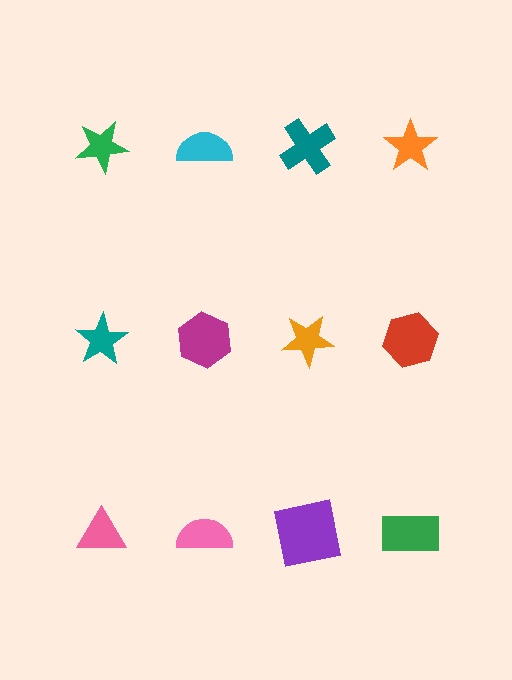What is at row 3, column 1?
A pink triangle.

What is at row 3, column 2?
A pink semicircle.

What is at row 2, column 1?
A teal star.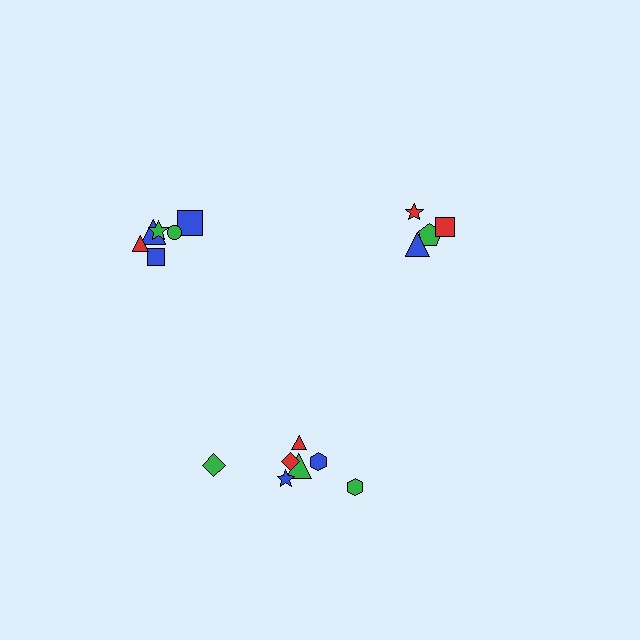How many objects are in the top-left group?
There are 6 objects.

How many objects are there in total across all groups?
There are 17 objects.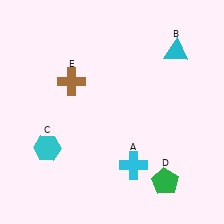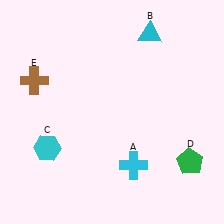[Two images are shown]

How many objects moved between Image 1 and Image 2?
3 objects moved between the two images.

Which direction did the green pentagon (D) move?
The green pentagon (D) moved right.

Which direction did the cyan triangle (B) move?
The cyan triangle (B) moved left.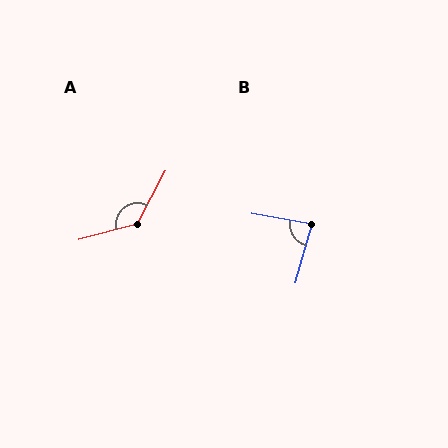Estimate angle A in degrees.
Approximately 133 degrees.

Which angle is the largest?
A, at approximately 133 degrees.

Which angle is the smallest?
B, at approximately 84 degrees.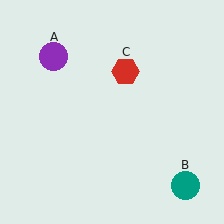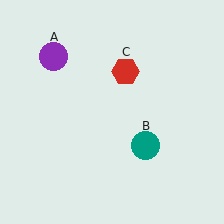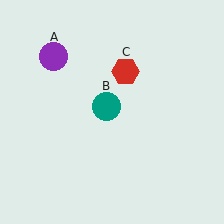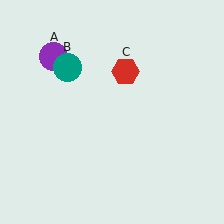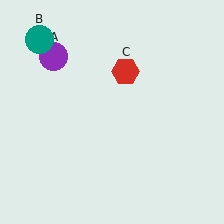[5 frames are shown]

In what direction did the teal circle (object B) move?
The teal circle (object B) moved up and to the left.